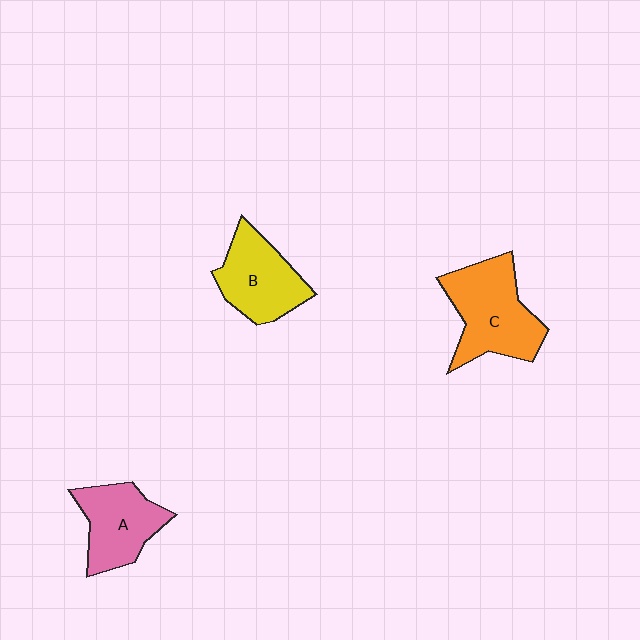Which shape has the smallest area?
Shape A (pink).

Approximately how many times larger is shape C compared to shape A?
Approximately 1.3 times.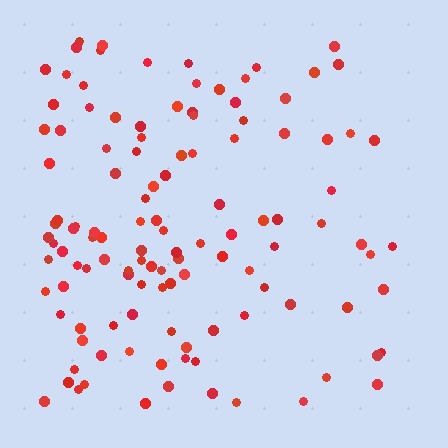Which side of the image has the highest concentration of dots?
The left.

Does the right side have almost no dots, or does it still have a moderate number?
Still a moderate number, just noticeably fewer than the left.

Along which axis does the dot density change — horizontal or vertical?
Horizontal.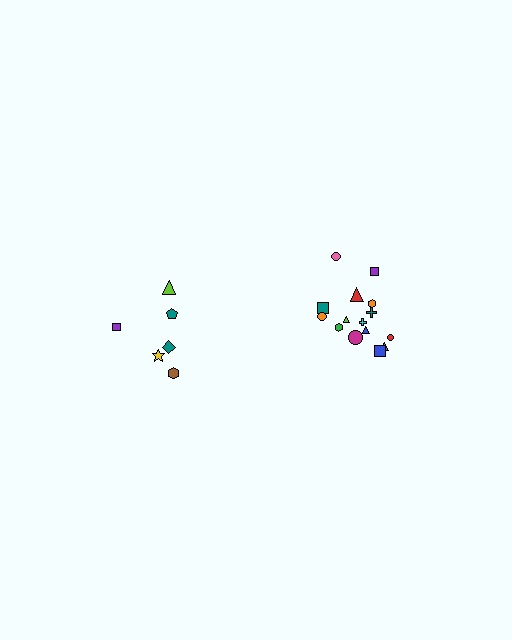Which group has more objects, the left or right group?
The right group.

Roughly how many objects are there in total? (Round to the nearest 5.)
Roughly 20 objects in total.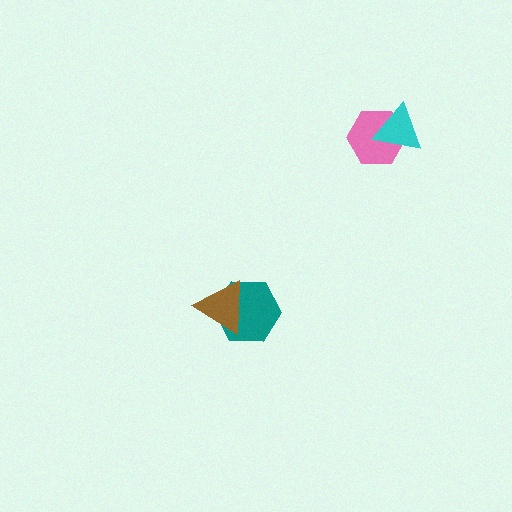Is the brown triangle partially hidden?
No, no other shape covers it.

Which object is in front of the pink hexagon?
The cyan triangle is in front of the pink hexagon.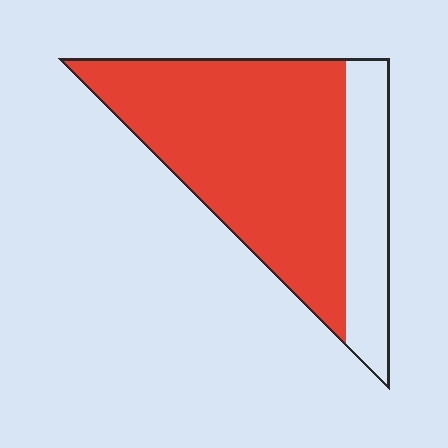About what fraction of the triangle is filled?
About three quarters (3/4).